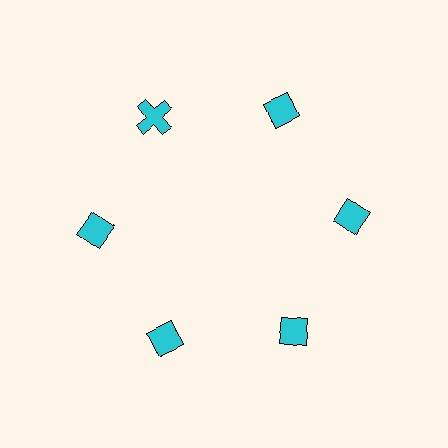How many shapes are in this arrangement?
There are 6 shapes arranged in a ring pattern.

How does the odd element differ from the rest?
It has a different shape: cross instead of diamond.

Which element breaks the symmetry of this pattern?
The cyan cross at roughly the 11 o'clock position breaks the symmetry. All other shapes are cyan diamonds.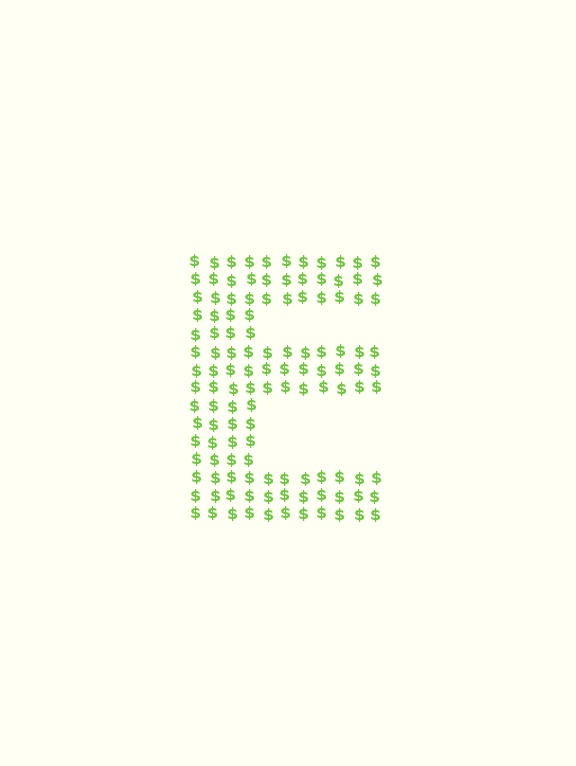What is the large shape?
The large shape is the letter E.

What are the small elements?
The small elements are dollar signs.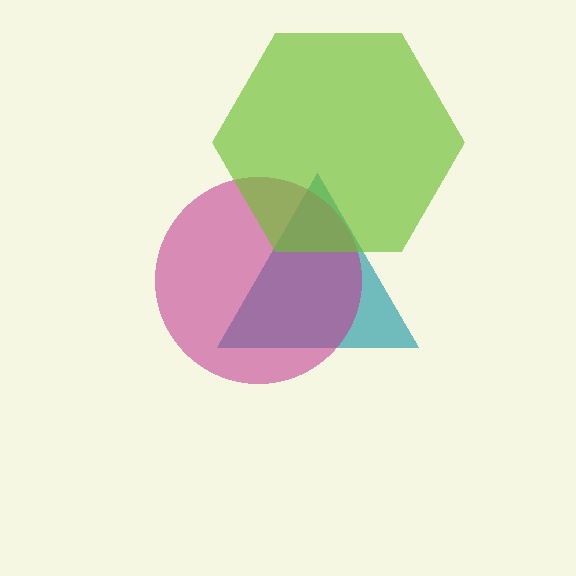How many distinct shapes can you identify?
There are 3 distinct shapes: a teal triangle, a magenta circle, a lime hexagon.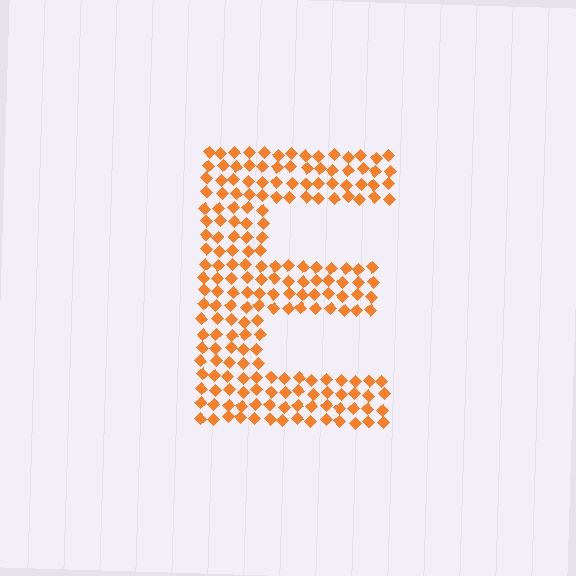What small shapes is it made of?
It is made of small diamonds.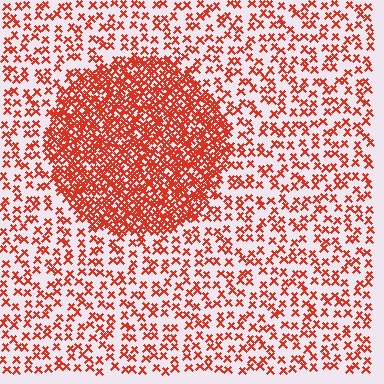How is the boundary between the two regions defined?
The boundary is defined by a change in element density (approximately 2.9x ratio). All elements are the same color, size, and shape.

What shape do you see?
I see a circle.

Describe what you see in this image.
The image contains small red elements arranged at two different densities. A circle-shaped region is visible where the elements are more densely packed than the surrounding area.